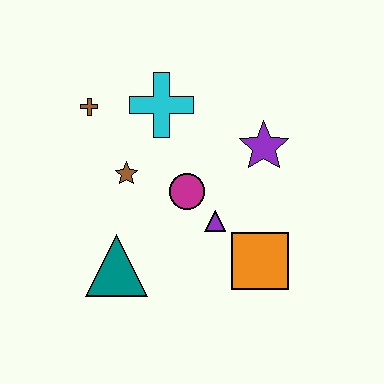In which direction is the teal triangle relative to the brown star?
The teal triangle is below the brown star.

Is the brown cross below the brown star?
No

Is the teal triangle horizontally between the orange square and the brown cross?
Yes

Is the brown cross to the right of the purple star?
No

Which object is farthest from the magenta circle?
The brown cross is farthest from the magenta circle.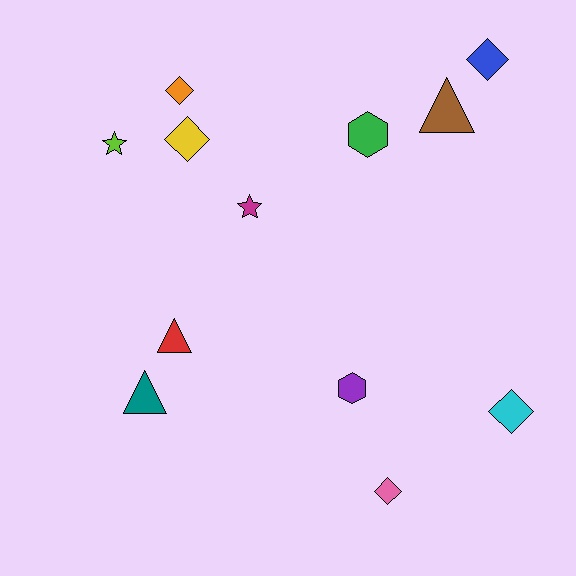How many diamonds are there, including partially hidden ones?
There are 5 diamonds.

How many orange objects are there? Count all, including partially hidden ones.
There is 1 orange object.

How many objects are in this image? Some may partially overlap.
There are 12 objects.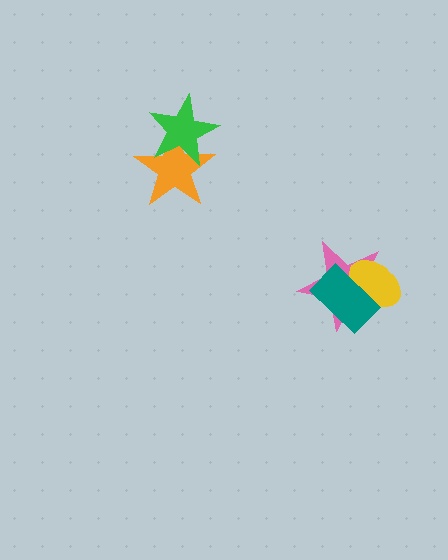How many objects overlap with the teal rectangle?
2 objects overlap with the teal rectangle.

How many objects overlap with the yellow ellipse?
2 objects overlap with the yellow ellipse.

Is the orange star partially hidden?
Yes, it is partially covered by another shape.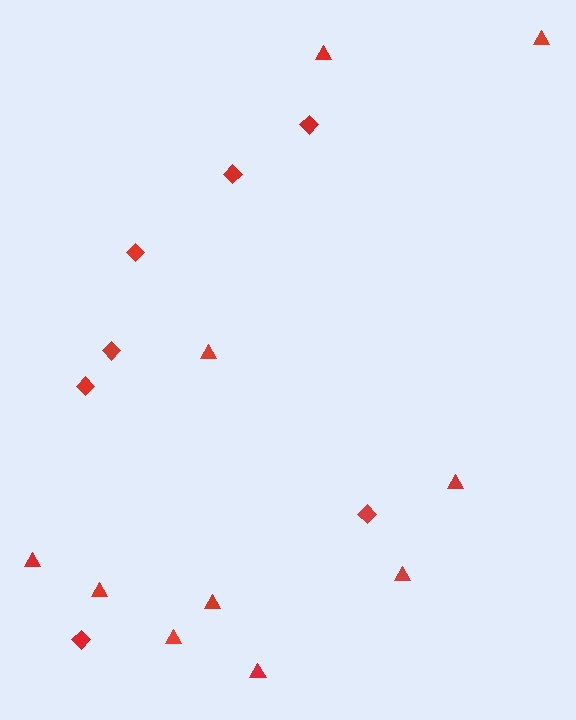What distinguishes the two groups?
There are 2 groups: one group of diamonds (7) and one group of triangles (10).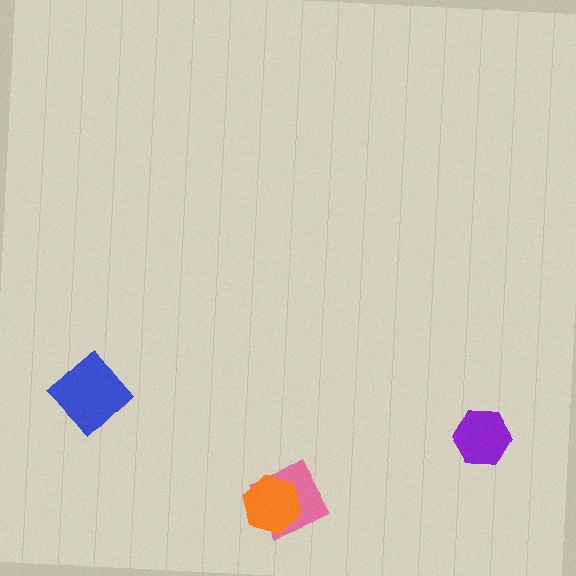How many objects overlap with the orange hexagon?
1 object overlaps with the orange hexagon.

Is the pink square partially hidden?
Yes, it is partially covered by another shape.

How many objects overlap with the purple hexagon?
0 objects overlap with the purple hexagon.